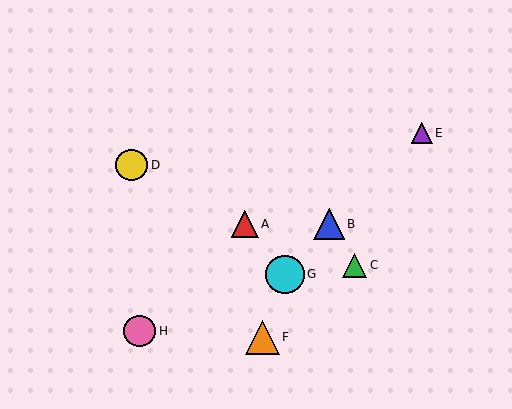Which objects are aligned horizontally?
Objects A, B are aligned horizontally.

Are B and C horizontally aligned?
No, B is at y≈224 and C is at y≈265.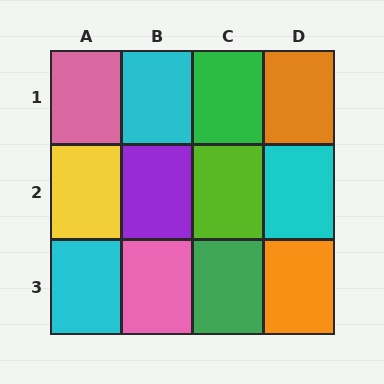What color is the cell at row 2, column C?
Lime.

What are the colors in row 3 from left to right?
Cyan, pink, green, orange.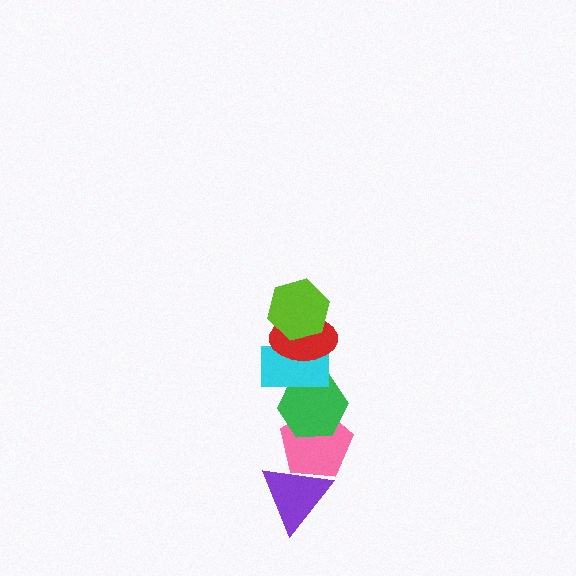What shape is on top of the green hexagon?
The cyan rectangle is on top of the green hexagon.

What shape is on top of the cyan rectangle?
The red ellipse is on top of the cyan rectangle.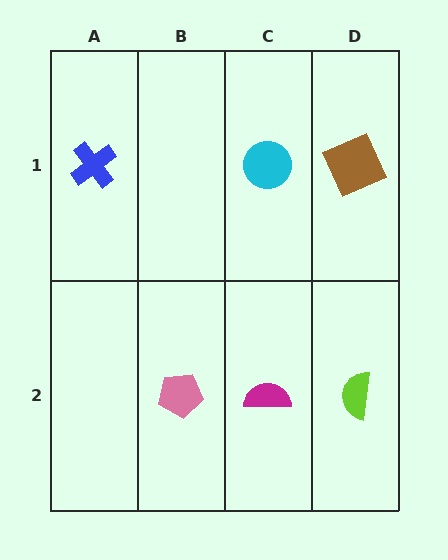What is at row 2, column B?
A pink pentagon.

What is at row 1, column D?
A brown square.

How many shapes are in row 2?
3 shapes.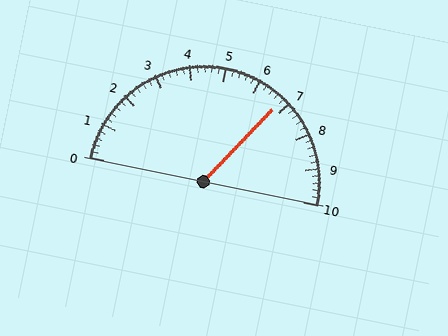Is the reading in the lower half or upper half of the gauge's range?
The reading is in the upper half of the range (0 to 10).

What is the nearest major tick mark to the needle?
The nearest major tick mark is 7.